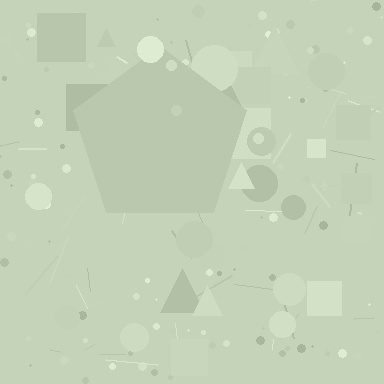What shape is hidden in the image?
A pentagon is hidden in the image.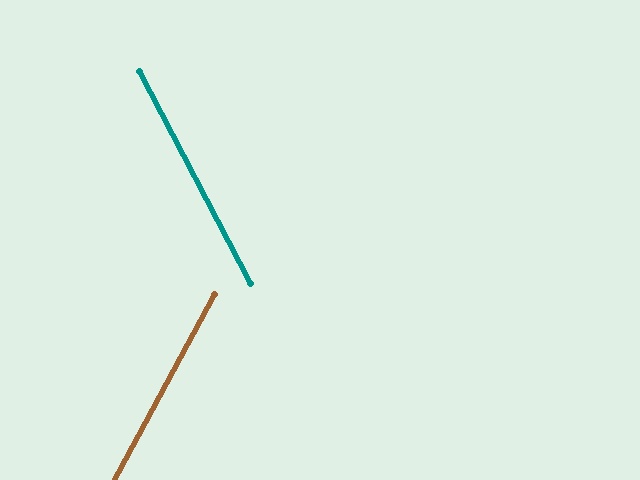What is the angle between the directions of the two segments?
Approximately 56 degrees.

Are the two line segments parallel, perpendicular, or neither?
Neither parallel nor perpendicular — they differ by about 56°.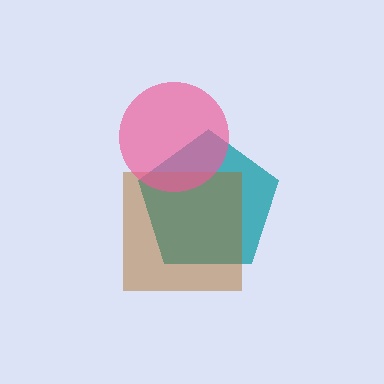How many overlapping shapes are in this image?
There are 3 overlapping shapes in the image.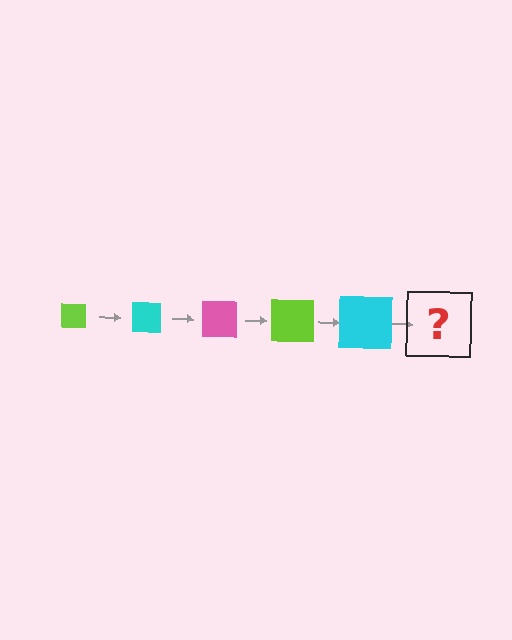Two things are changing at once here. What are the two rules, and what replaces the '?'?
The two rules are that the square grows larger each step and the color cycles through lime, cyan, and pink. The '?' should be a pink square, larger than the previous one.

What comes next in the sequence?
The next element should be a pink square, larger than the previous one.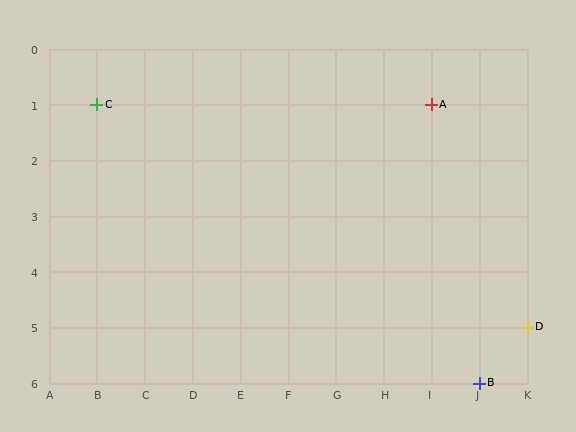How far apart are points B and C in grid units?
Points B and C are 8 columns and 5 rows apart (about 9.4 grid units diagonally).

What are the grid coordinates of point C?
Point C is at grid coordinates (B, 1).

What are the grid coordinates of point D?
Point D is at grid coordinates (K, 5).